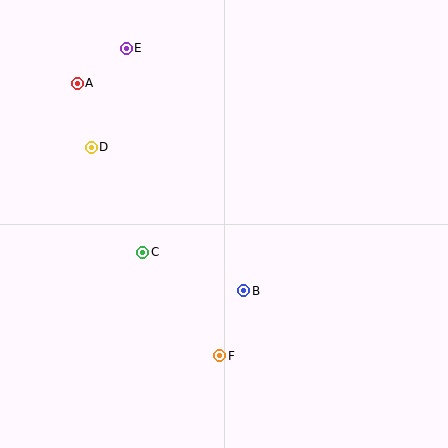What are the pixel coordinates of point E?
Point E is at (126, 48).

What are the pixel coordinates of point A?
Point A is at (77, 83).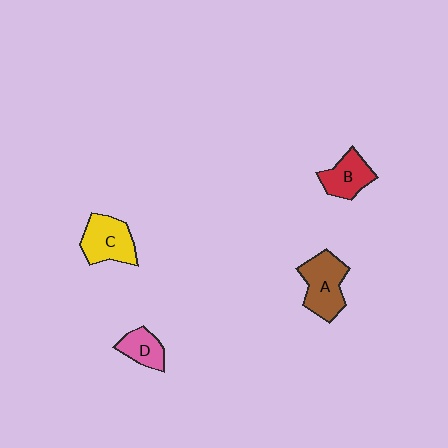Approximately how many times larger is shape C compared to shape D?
Approximately 1.6 times.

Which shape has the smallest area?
Shape D (pink).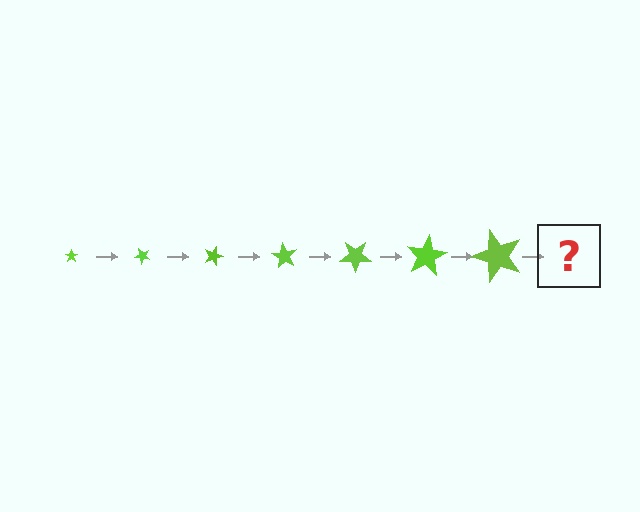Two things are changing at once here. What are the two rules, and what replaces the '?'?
The two rules are that the star grows larger each step and it rotates 45 degrees each step. The '?' should be a star, larger than the previous one and rotated 315 degrees from the start.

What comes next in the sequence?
The next element should be a star, larger than the previous one and rotated 315 degrees from the start.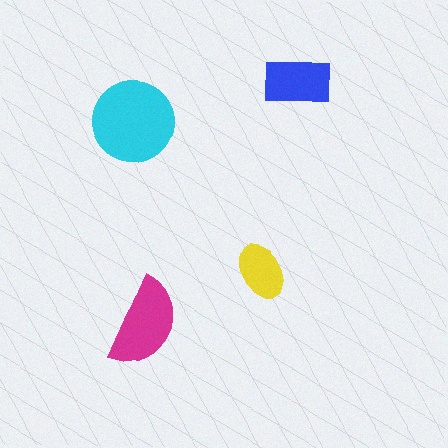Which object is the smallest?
The yellow ellipse.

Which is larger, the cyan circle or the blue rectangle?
The cyan circle.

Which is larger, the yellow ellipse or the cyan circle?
The cyan circle.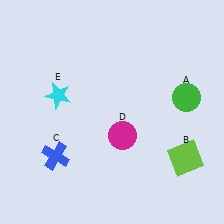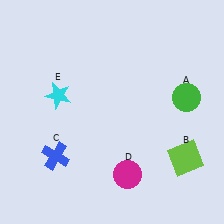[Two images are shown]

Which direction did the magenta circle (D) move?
The magenta circle (D) moved down.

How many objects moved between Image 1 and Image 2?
1 object moved between the two images.